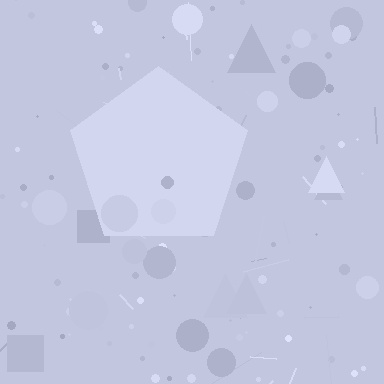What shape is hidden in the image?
A pentagon is hidden in the image.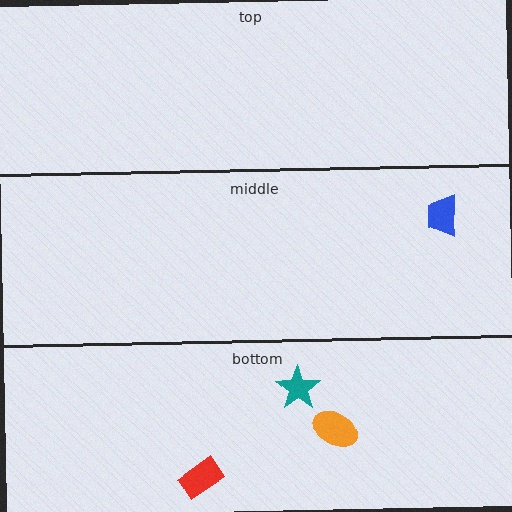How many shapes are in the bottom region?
3.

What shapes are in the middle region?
The blue trapezoid.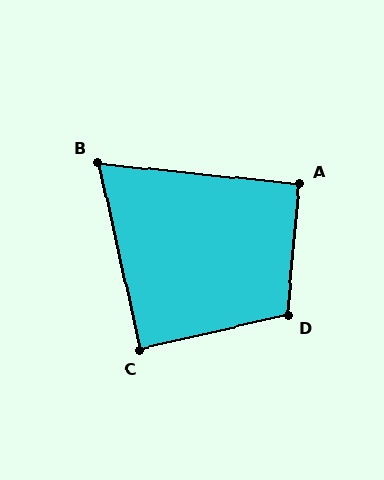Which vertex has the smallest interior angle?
B, at approximately 72 degrees.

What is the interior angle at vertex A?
Approximately 90 degrees (approximately right).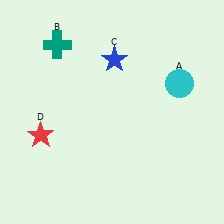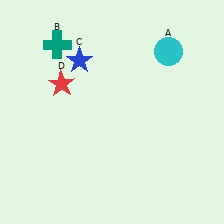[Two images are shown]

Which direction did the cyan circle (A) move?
The cyan circle (A) moved up.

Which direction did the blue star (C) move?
The blue star (C) moved left.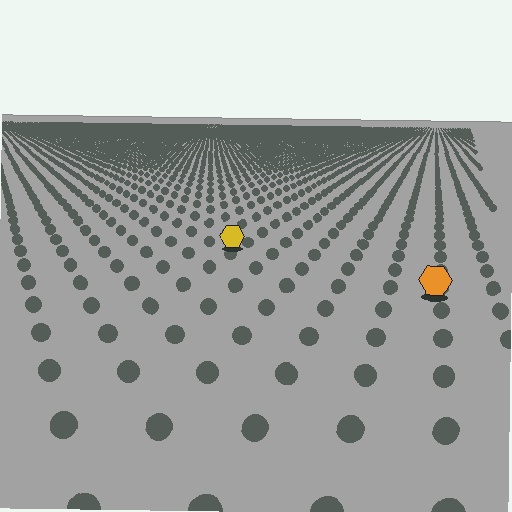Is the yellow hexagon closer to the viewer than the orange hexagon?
No. The orange hexagon is closer — you can tell from the texture gradient: the ground texture is coarser near it.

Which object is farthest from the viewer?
The yellow hexagon is farthest from the viewer. It appears smaller and the ground texture around it is denser.